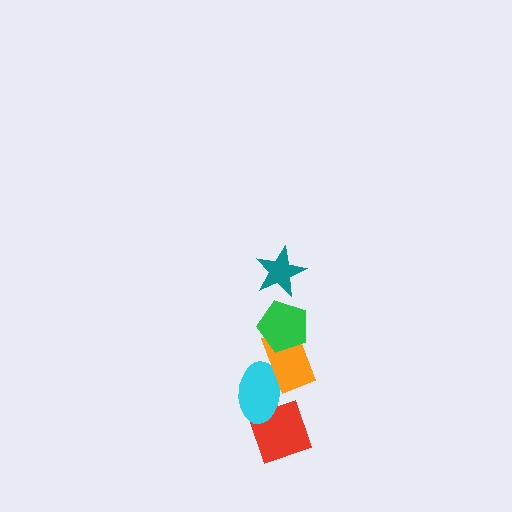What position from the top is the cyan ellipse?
The cyan ellipse is 4th from the top.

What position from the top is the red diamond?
The red diamond is 5th from the top.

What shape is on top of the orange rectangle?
The green pentagon is on top of the orange rectangle.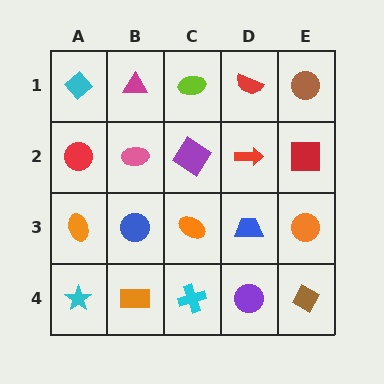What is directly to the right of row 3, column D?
An orange circle.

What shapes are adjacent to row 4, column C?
An orange ellipse (row 3, column C), an orange rectangle (row 4, column B), a purple circle (row 4, column D).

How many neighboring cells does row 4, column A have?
2.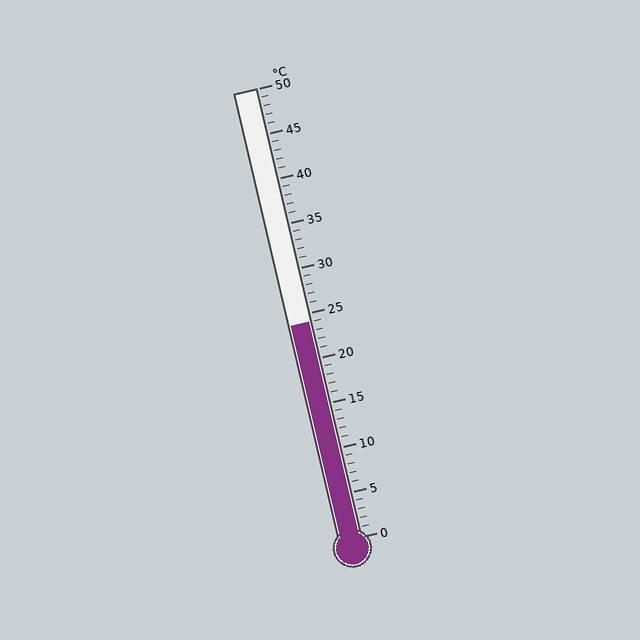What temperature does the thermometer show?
The thermometer shows approximately 24°C.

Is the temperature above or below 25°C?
The temperature is below 25°C.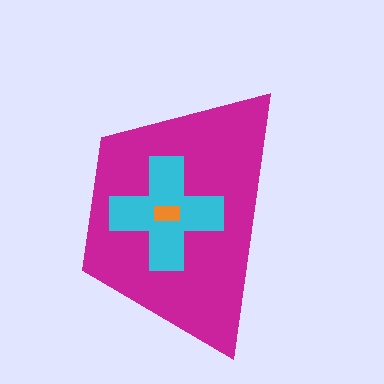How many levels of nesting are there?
3.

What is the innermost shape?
The orange rectangle.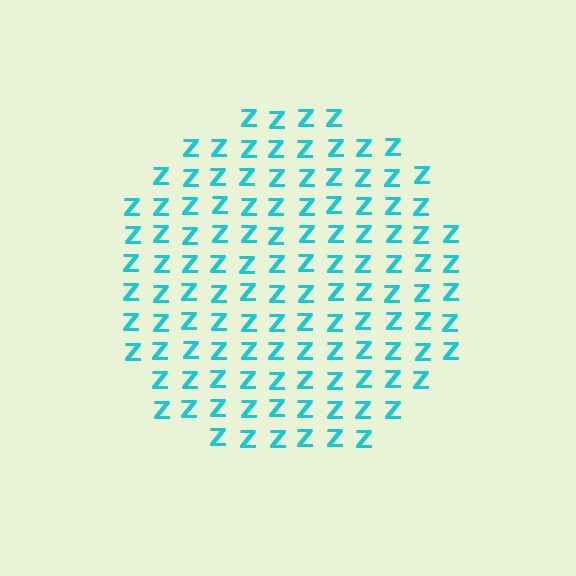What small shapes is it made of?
It is made of small letter Z's.